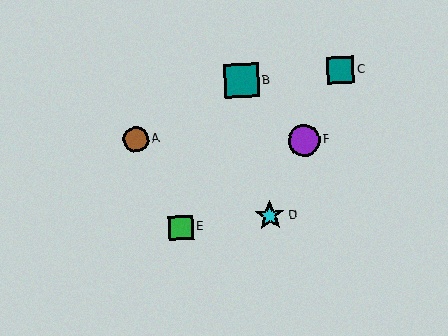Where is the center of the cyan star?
The center of the cyan star is at (270, 216).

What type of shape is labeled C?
Shape C is a teal square.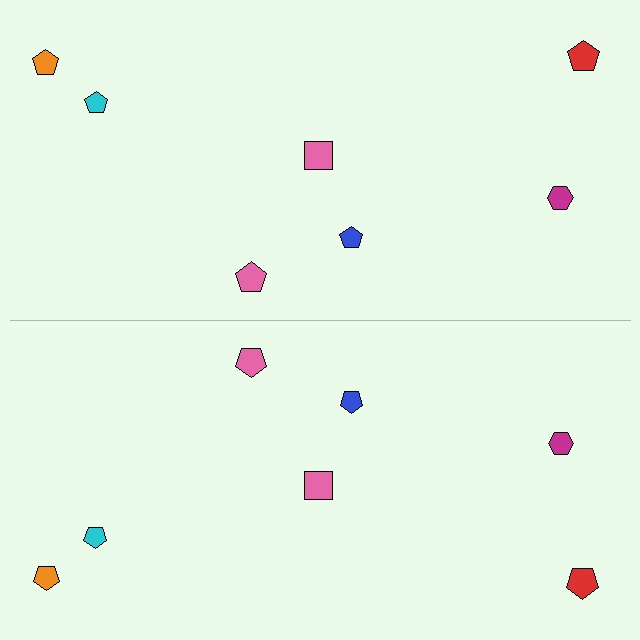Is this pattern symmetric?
Yes, this pattern has bilateral (reflection) symmetry.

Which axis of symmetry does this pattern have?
The pattern has a horizontal axis of symmetry running through the center of the image.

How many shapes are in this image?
There are 14 shapes in this image.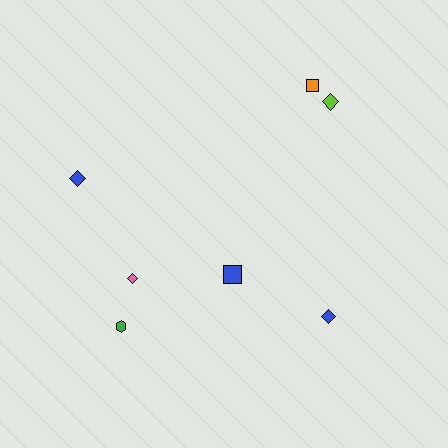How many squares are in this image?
There are 2 squares.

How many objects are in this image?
There are 7 objects.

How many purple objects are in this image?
There are no purple objects.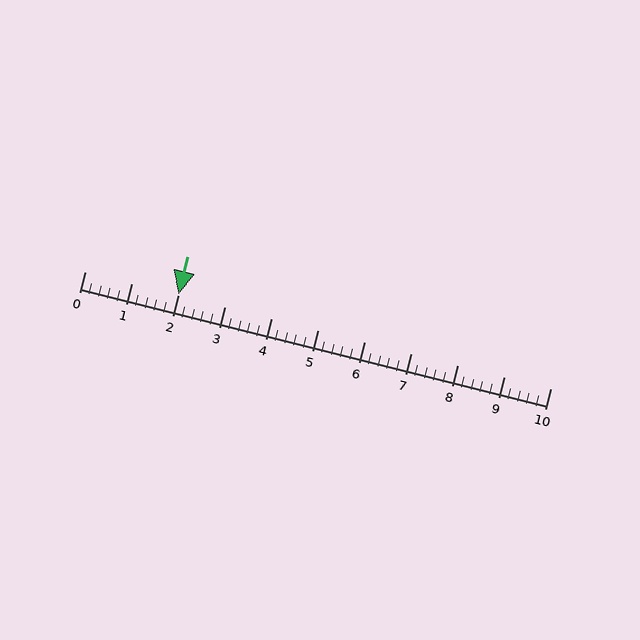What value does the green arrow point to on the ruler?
The green arrow points to approximately 2.0.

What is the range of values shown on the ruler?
The ruler shows values from 0 to 10.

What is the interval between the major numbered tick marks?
The major tick marks are spaced 1 units apart.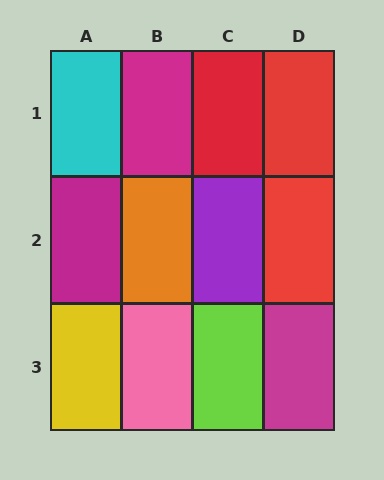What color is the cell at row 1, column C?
Red.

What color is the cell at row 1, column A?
Cyan.